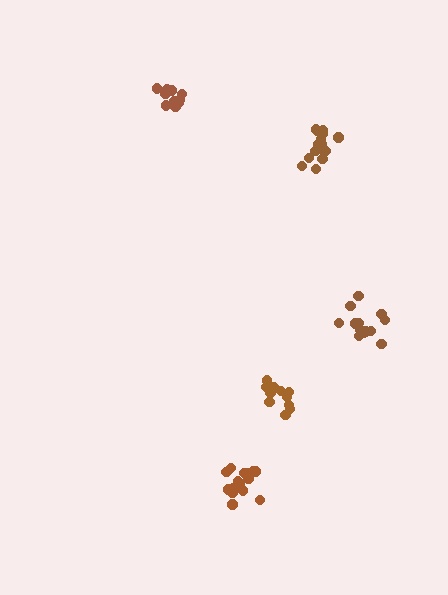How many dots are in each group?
Group 1: 13 dots, Group 2: 11 dots, Group 3: 17 dots, Group 4: 13 dots, Group 5: 17 dots (71 total).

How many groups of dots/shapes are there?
There are 5 groups.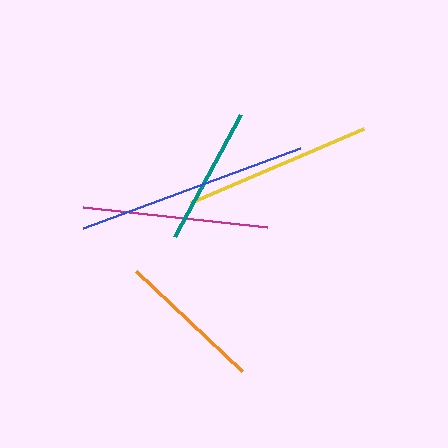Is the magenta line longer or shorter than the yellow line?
The yellow line is longer than the magenta line.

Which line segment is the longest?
The blue line is the longest at approximately 232 pixels.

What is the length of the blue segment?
The blue segment is approximately 232 pixels long.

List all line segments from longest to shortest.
From longest to shortest: blue, yellow, magenta, orange, teal.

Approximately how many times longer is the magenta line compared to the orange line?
The magenta line is approximately 1.3 times the length of the orange line.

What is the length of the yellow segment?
The yellow segment is approximately 188 pixels long.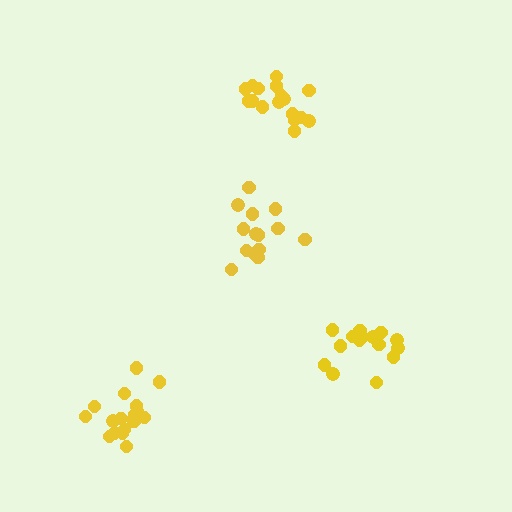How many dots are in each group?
Group 1: 16 dots, Group 2: 17 dots, Group 3: 18 dots, Group 4: 14 dots (65 total).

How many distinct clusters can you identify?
There are 4 distinct clusters.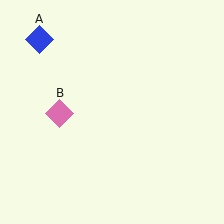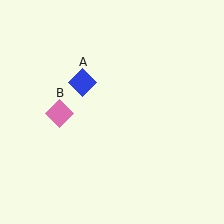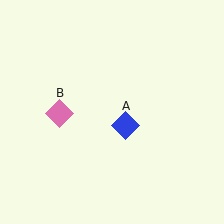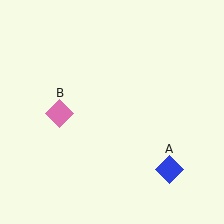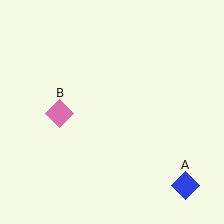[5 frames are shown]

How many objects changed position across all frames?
1 object changed position: blue diamond (object A).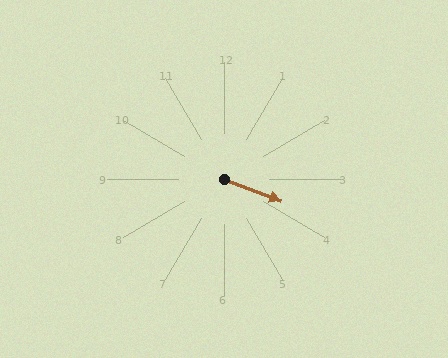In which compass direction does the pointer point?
East.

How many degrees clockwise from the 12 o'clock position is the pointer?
Approximately 111 degrees.